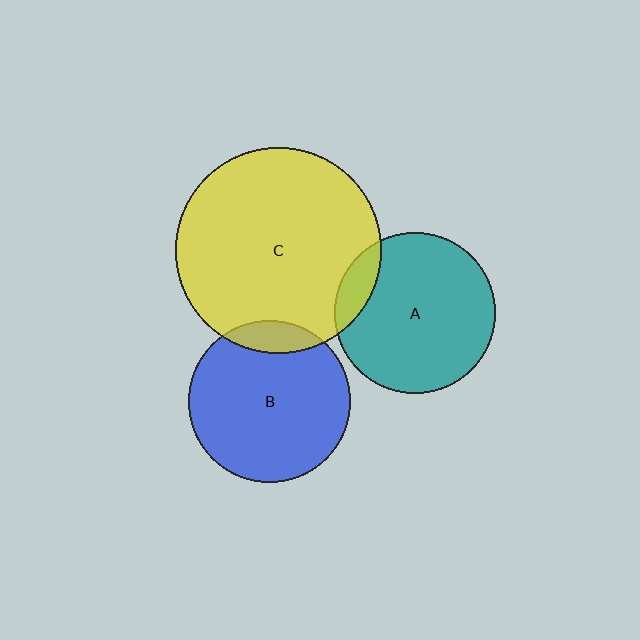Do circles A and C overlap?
Yes.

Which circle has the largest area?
Circle C (yellow).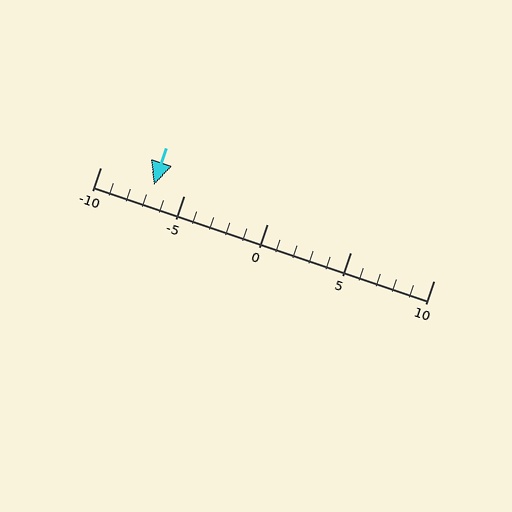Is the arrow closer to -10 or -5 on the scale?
The arrow is closer to -5.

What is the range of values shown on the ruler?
The ruler shows values from -10 to 10.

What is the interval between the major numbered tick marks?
The major tick marks are spaced 5 units apart.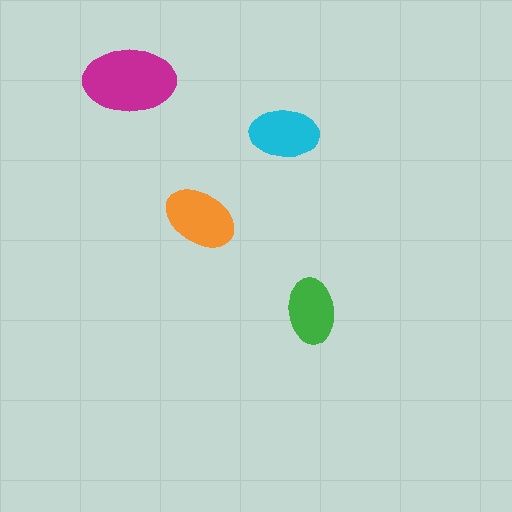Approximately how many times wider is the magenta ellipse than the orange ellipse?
About 1.5 times wider.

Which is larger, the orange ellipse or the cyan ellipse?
The orange one.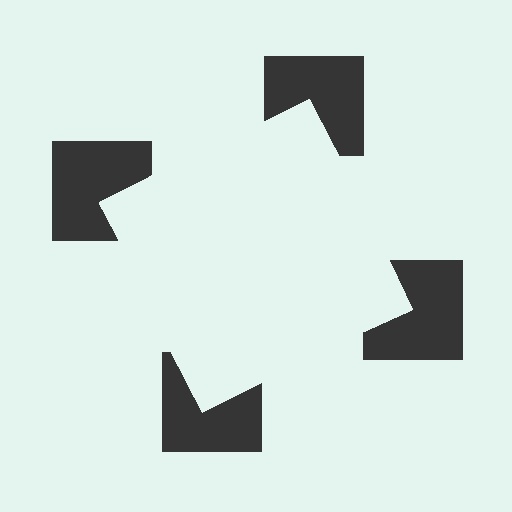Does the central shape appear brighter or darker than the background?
It typically appears slightly brighter than the background, even though no actual brightness change is drawn.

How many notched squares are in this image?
There are 4 — one at each vertex of the illusory square.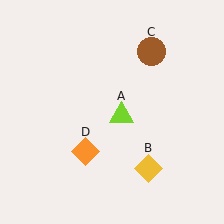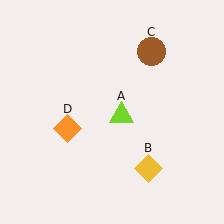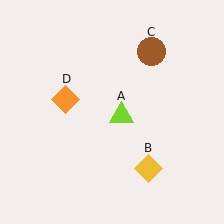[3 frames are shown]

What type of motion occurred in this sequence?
The orange diamond (object D) rotated clockwise around the center of the scene.